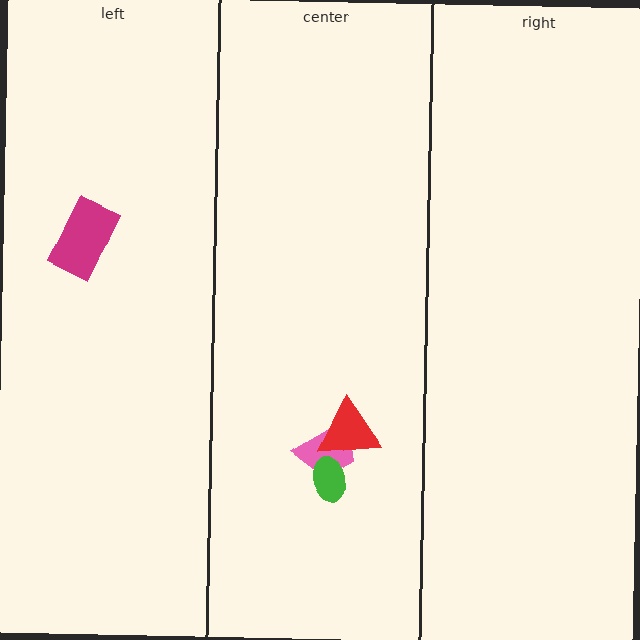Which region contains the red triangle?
The center region.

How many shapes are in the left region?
1.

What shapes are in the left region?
The magenta rectangle.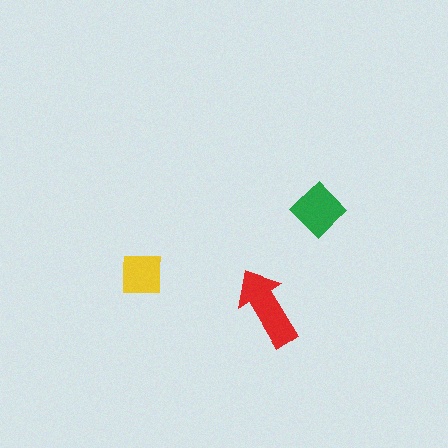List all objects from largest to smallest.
The red arrow, the green diamond, the yellow square.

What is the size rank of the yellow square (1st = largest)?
3rd.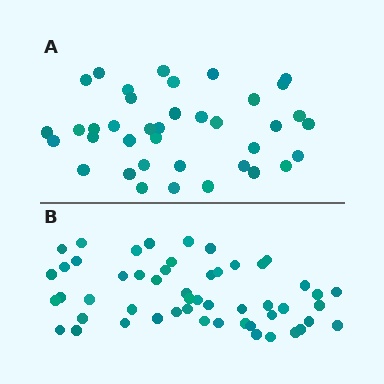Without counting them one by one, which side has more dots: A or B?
Region B (the bottom region) has more dots.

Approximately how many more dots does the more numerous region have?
Region B has approximately 15 more dots than region A.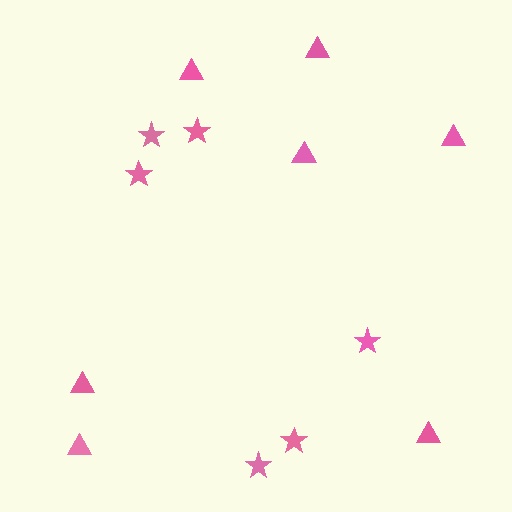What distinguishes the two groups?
There are 2 groups: one group of stars (6) and one group of triangles (7).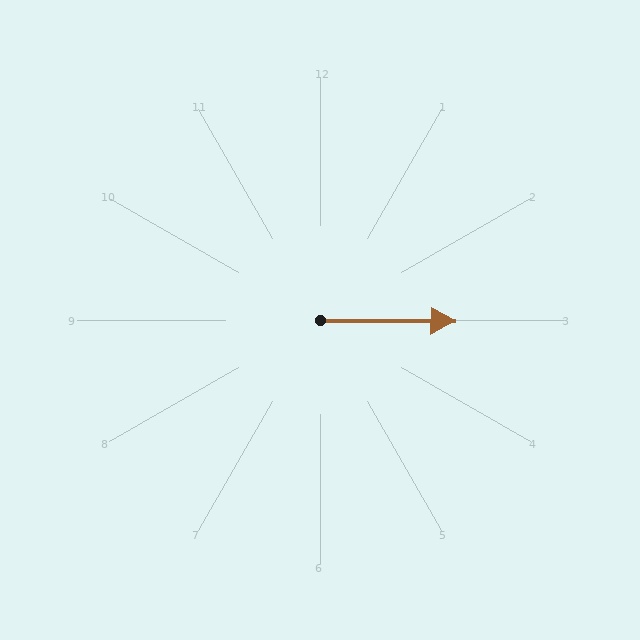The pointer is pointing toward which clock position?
Roughly 3 o'clock.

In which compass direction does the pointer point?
East.